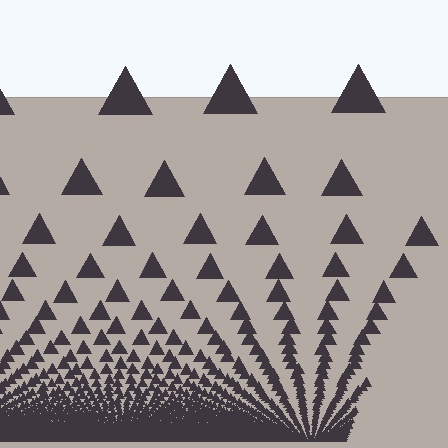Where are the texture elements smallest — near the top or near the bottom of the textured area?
Near the bottom.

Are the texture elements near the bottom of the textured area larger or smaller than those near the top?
Smaller. The gradient is inverted — elements near the bottom are smaller and denser.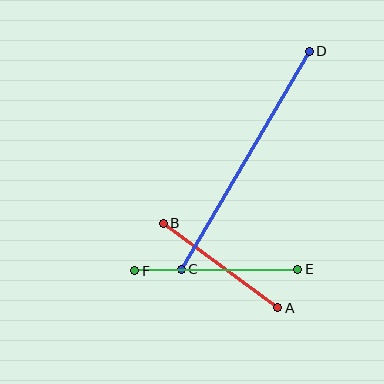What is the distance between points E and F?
The distance is approximately 163 pixels.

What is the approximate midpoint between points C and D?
The midpoint is at approximately (245, 160) pixels.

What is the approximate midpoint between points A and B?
The midpoint is at approximately (221, 265) pixels.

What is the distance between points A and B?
The distance is approximately 142 pixels.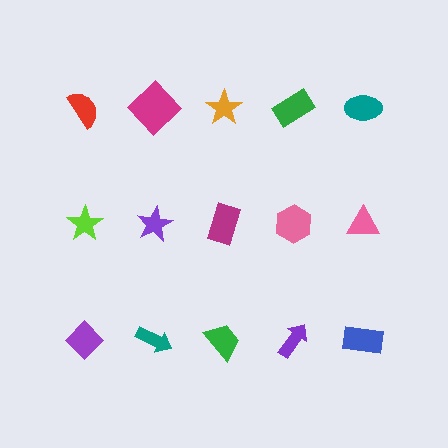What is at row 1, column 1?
A red semicircle.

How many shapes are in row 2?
5 shapes.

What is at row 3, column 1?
A purple diamond.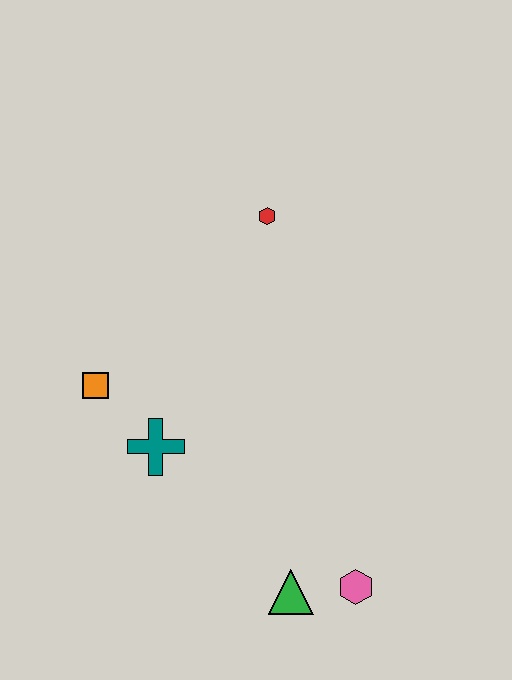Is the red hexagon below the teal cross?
No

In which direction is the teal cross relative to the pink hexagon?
The teal cross is to the left of the pink hexagon.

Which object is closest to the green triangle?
The pink hexagon is closest to the green triangle.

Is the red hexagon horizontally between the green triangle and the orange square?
Yes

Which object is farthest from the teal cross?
The red hexagon is farthest from the teal cross.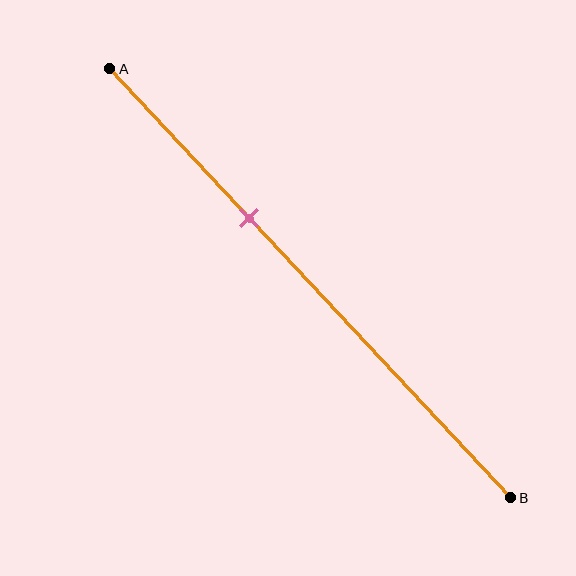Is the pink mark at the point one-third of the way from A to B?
Yes, the mark is approximately at the one-third point.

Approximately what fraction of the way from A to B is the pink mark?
The pink mark is approximately 35% of the way from A to B.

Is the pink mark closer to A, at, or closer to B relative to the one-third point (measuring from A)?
The pink mark is approximately at the one-third point of segment AB.